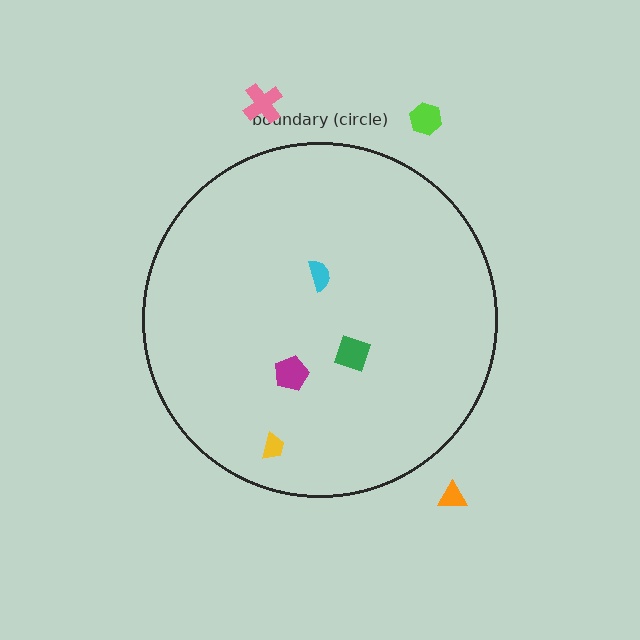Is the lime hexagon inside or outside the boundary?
Outside.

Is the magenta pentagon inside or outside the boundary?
Inside.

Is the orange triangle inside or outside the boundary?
Outside.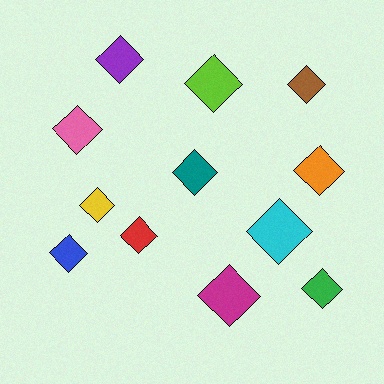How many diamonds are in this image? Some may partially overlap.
There are 12 diamonds.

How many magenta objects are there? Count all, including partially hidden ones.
There is 1 magenta object.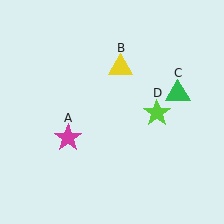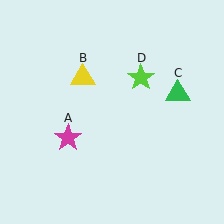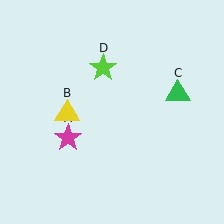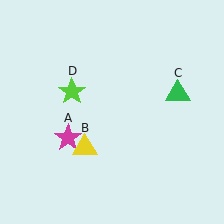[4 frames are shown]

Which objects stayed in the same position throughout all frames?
Magenta star (object A) and green triangle (object C) remained stationary.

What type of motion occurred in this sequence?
The yellow triangle (object B), lime star (object D) rotated counterclockwise around the center of the scene.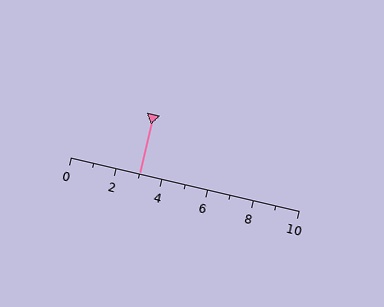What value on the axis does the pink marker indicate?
The marker indicates approximately 3.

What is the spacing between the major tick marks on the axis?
The major ticks are spaced 2 apart.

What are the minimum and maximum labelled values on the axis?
The axis runs from 0 to 10.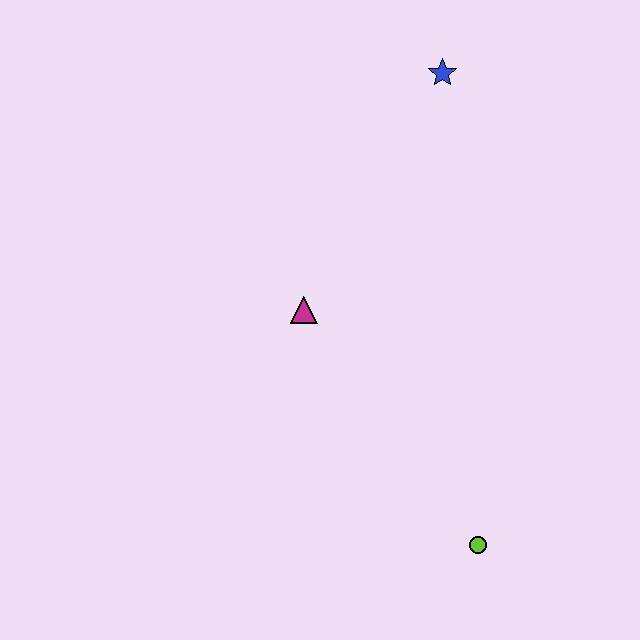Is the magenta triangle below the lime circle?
No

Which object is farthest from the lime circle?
The blue star is farthest from the lime circle.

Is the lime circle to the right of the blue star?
Yes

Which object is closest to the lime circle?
The magenta triangle is closest to the lime circle.